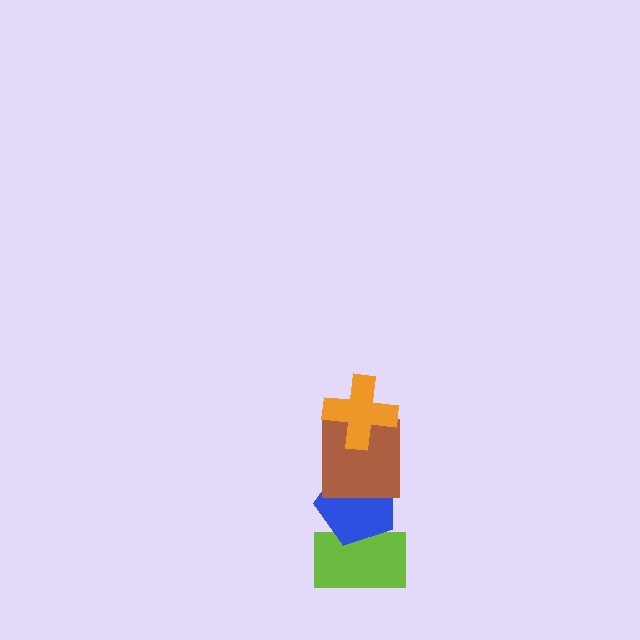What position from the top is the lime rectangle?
The lime rectangle is 4th from the top.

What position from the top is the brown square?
The brown square is 2nd from the top.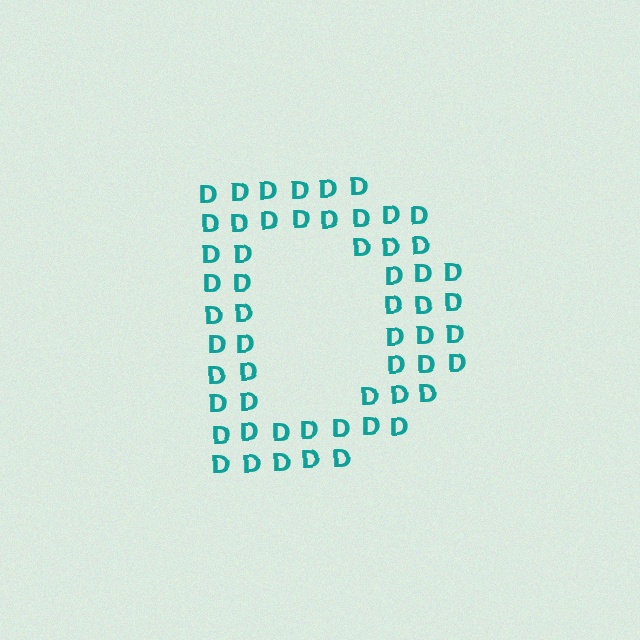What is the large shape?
The large shape is the letter D.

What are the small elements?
The small elements are letter D's.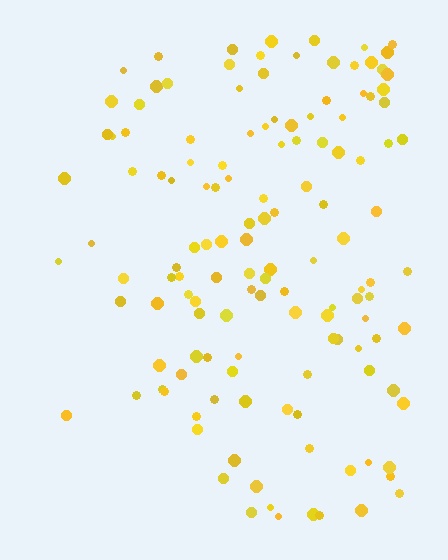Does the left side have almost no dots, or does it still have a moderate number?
Still a moderate number, just noticeably fewer than the right.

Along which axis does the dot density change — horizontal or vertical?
Horizontal.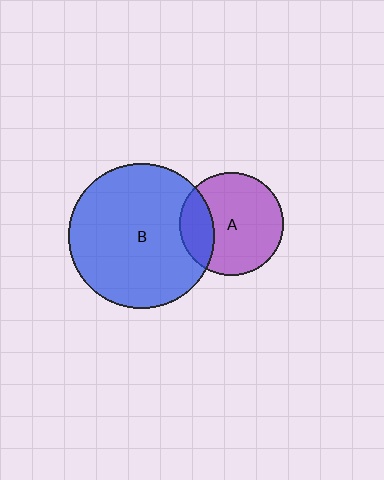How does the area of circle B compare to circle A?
Approximately 2.0 times.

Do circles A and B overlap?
Yes.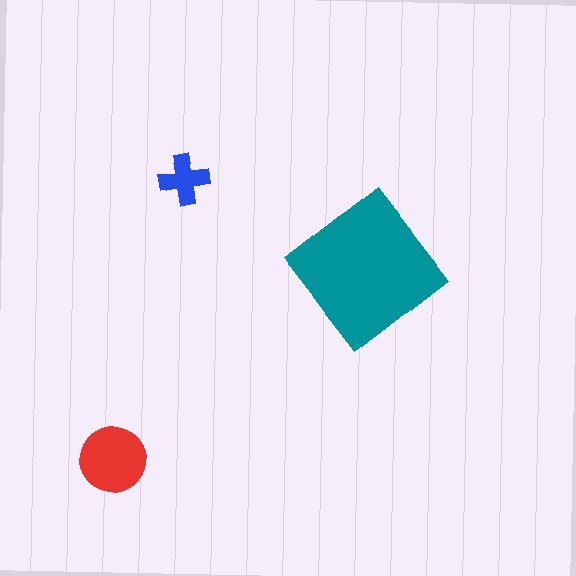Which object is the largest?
The teal diamond.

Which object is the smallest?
The blue cross.